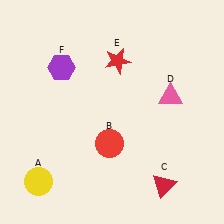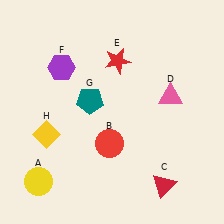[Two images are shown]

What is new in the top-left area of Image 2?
A teal pentagon (G) was added in the top-left area of Image 2.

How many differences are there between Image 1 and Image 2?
There are 2 differences between the two images.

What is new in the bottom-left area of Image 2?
A yellow diamond (H) was added in the bottom-left area of Image 2.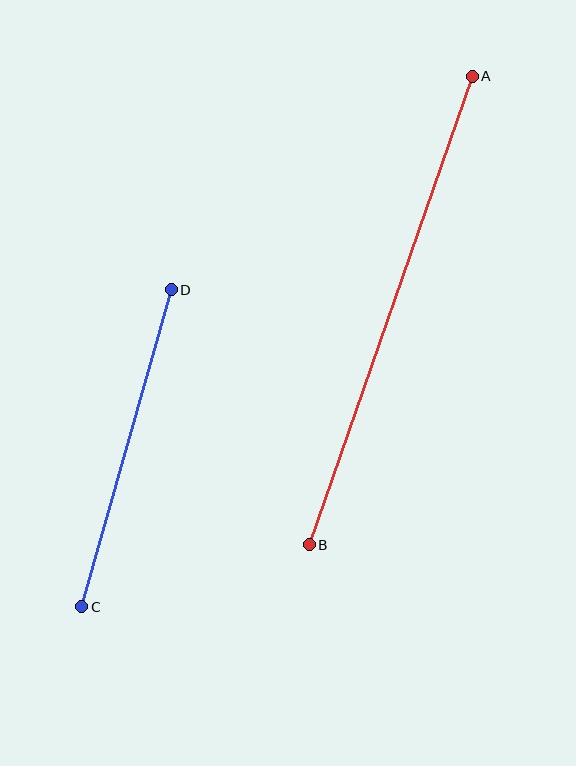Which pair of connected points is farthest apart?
Points A and B are farthest apart.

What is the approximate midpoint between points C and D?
The midpoint is at approximately (127, 448) pixels.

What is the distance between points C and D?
The distance is approximately 329 pixels.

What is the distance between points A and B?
The distance is approximately 496 pixels.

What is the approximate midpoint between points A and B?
The midpoint is at approximately (391, 310) pixels.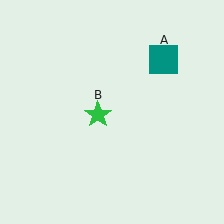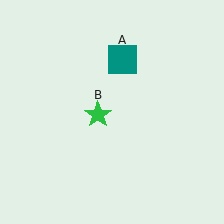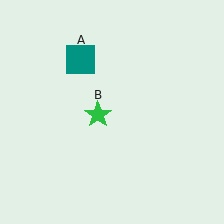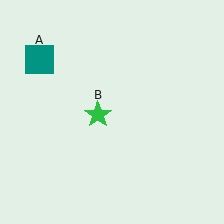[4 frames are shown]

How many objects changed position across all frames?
1 object changed position: teal square (object A).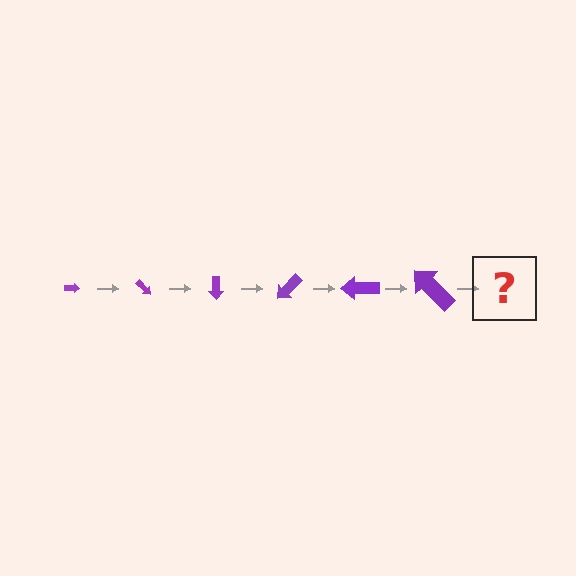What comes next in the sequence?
The next element should be an arrow, larger than the previous one and rotated 270 degrees from the start.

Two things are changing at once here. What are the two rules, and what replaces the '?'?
The two rules are that the arrow grows larger each step and it rotates 45 degrees each step. The '?' should be an arrow, larger than the previous one and rotated 270 degrees from the start.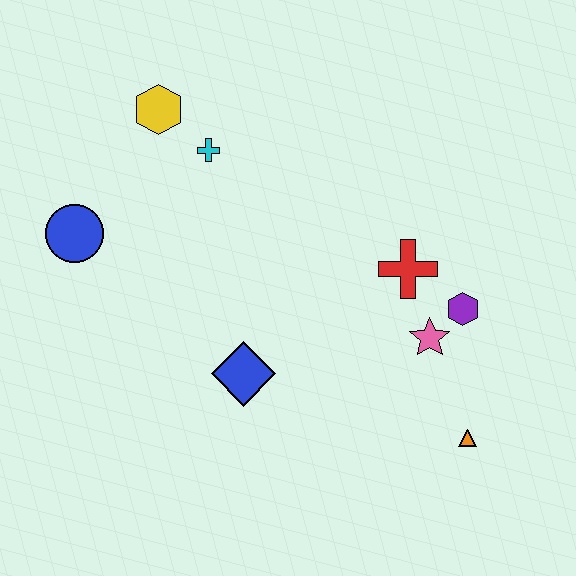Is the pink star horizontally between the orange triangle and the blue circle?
Yes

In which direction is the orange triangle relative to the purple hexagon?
The orange triangle is below the purple hexagon.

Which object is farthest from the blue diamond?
The yellow hexagon is farthest from the blue diamond.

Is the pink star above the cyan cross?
No